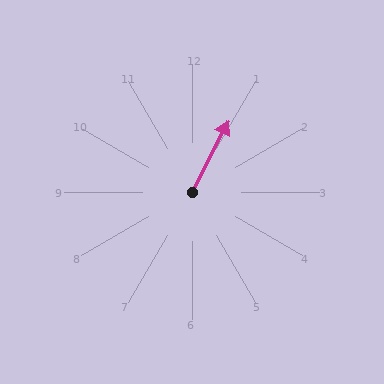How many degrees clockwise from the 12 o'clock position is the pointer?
Approximately 27 degrees.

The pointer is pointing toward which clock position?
Roughly 1 o'clock.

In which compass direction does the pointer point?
Northeast.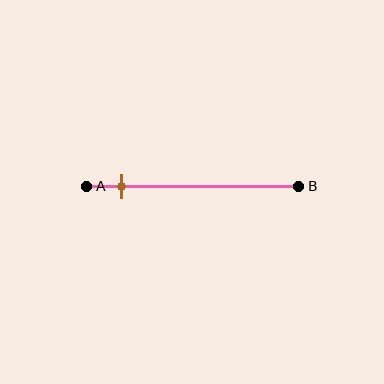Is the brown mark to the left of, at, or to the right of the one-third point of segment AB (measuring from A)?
The brown mark is to the left of the one-third point of segment AB.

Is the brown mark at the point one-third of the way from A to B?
No, the mark is at about 15% from A, not at the 33% one-third point.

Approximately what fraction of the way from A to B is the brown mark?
The brown mark is approximately 15% of the way from A to B.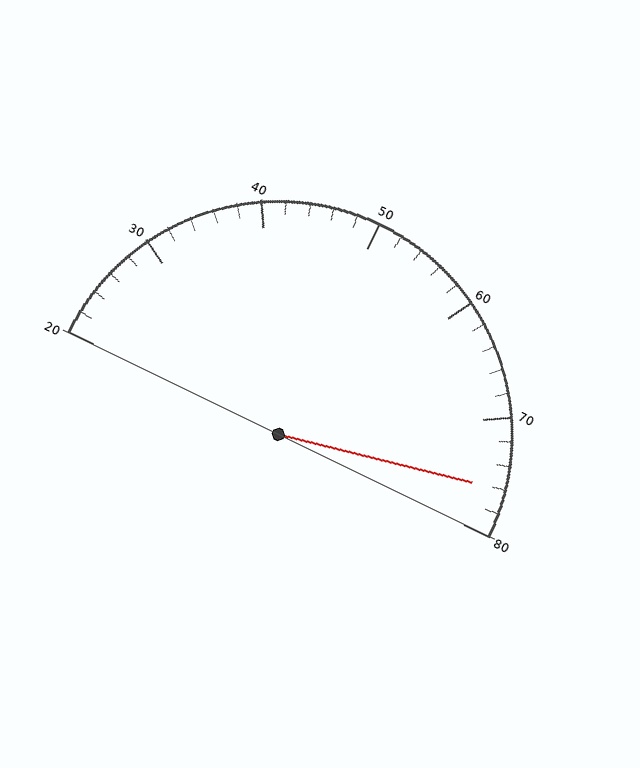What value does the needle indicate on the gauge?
The needle indicates approximately 76.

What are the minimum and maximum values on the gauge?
The gauge ranges from 20 to 80.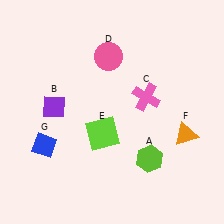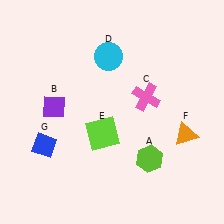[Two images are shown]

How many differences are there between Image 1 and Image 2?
There is 1 difference between the two images.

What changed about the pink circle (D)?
In Image 1, D is pink. In Image 2, it changed to cyan.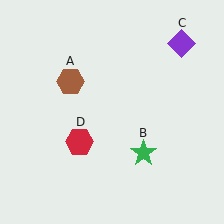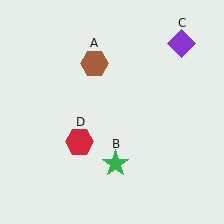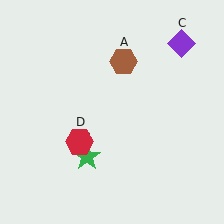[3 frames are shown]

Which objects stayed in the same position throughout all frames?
Purple diamond (object C) and red hexagon (object D) remained stationary.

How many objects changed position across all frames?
2 objects changed position: brown hexagon (object A), green star (object B).